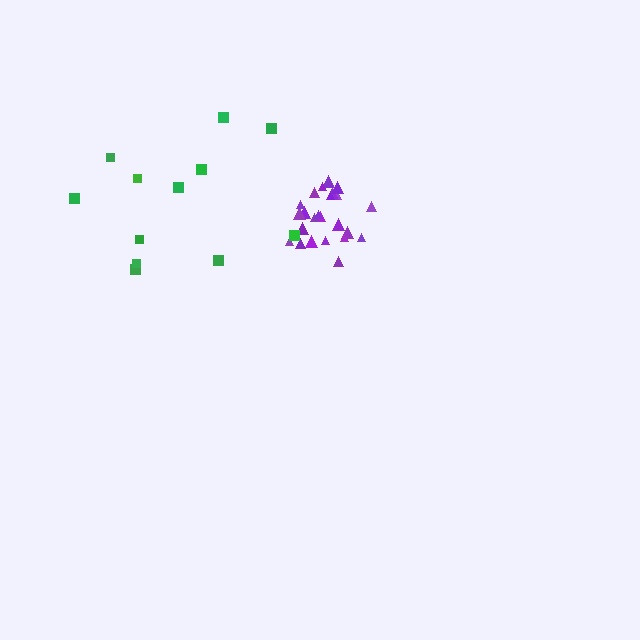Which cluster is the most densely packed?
Purple.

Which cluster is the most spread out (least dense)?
Green.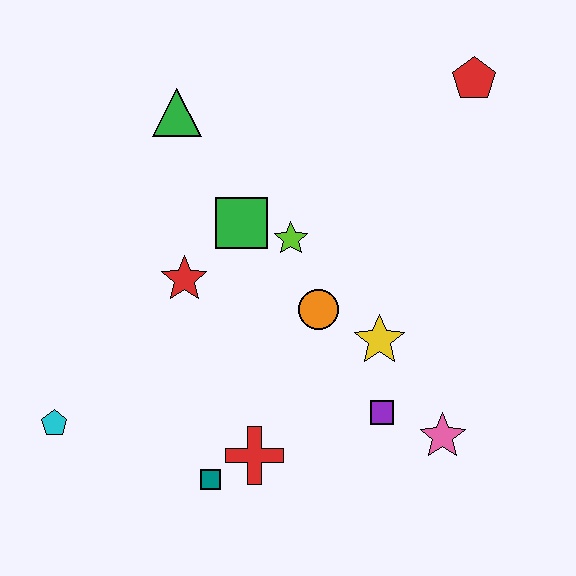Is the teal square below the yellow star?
Yes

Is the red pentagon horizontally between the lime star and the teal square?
No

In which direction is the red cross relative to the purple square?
The red cross is to the left of the purple square.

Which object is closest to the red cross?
The teal square is closest to the red cross.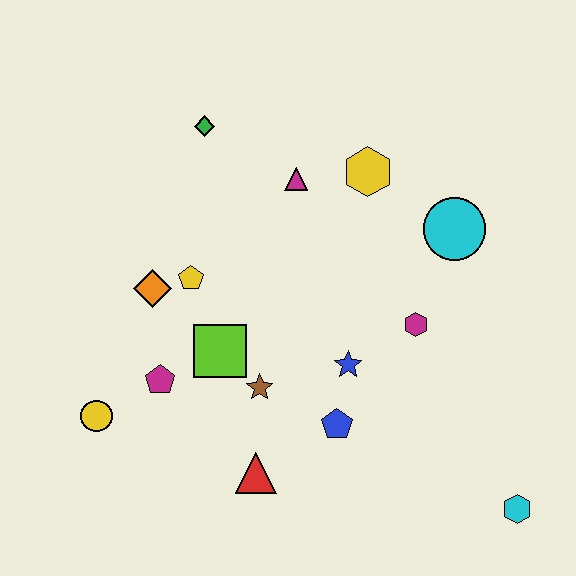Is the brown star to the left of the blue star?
Yes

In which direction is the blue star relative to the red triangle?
The blue star is above the red triangle.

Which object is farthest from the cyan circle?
The yellow circle is farthest from the cyan circle.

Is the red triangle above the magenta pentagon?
No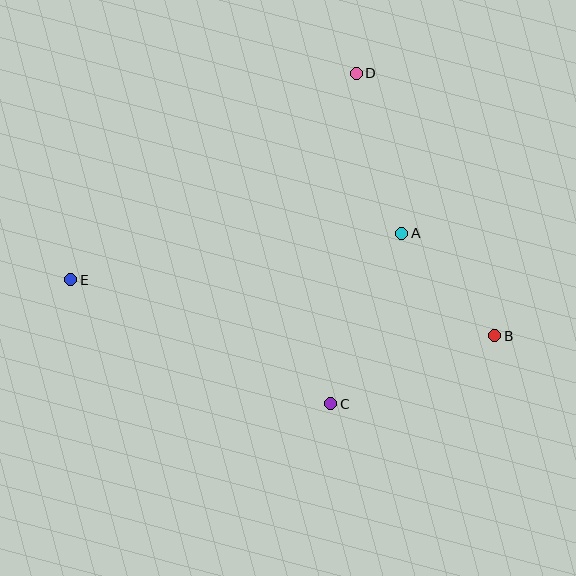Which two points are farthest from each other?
Points B and E are farthest from each other.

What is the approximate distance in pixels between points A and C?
The distance between A and C is approximately 185 pixels.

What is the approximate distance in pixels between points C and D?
The distance between C and D is approximately 331 pixels.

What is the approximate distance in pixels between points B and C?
The distance between B and C is approximately 178 pixels.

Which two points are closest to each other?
Points A and B are closest to each other.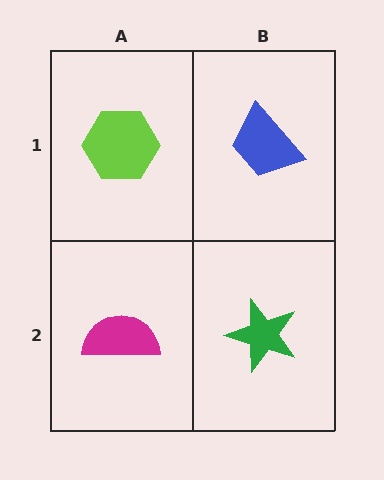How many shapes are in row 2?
2 shapes.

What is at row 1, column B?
A blue trapezoid.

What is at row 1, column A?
A lime hexagon.